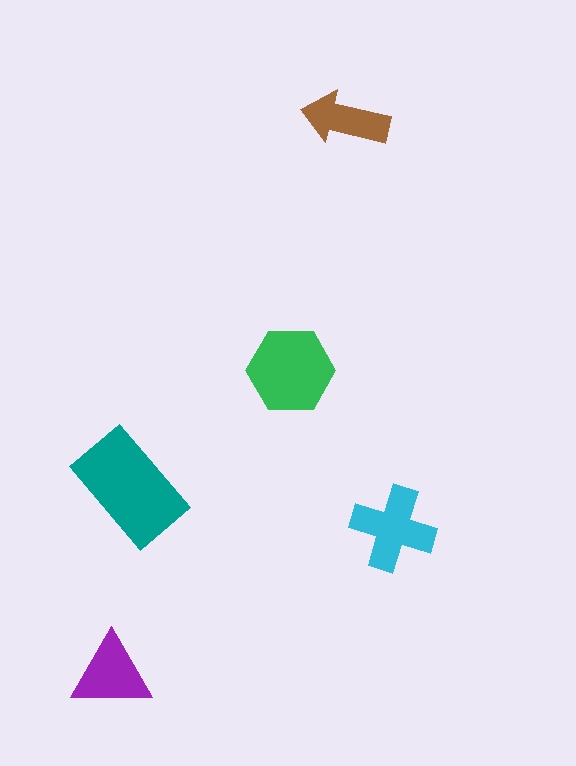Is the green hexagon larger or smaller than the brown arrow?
Larger.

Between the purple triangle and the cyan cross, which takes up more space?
The cyan cross.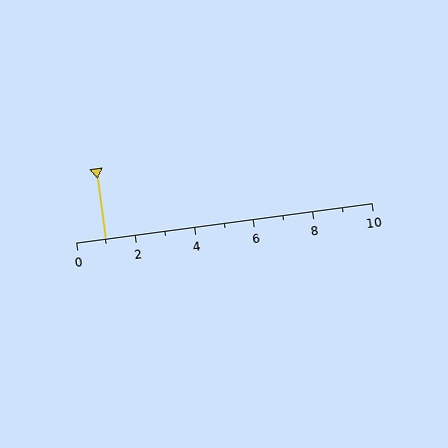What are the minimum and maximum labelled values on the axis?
The axis runs from 0 to 10.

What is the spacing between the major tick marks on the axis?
The major ticks are spaced 2 apart.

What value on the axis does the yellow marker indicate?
The marker indicates approximately 1.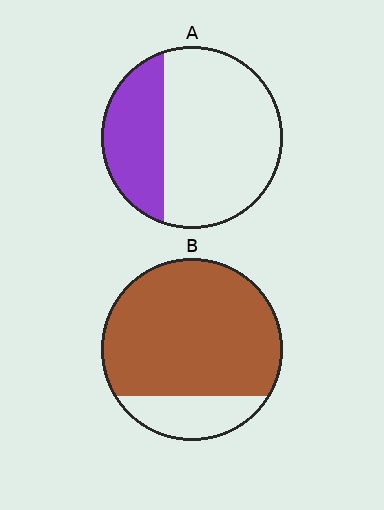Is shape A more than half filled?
No.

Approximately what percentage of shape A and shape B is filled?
A is approximately 30% and B is approximately 80%.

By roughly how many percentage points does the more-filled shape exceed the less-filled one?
By roughly 50 percentage points (B over A).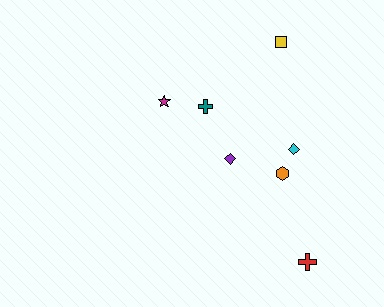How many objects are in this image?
There are 7 objects.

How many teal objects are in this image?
There is 1 teal object.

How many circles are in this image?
There are no circles.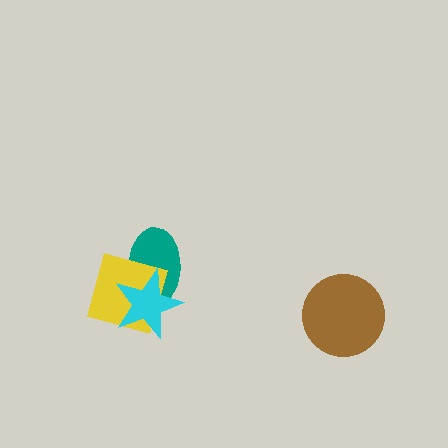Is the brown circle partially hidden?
No, no other shape covers it.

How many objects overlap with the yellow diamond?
2 objects overlap with the yellow diamond.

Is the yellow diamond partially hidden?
Yes, it is partially covered by another shape.